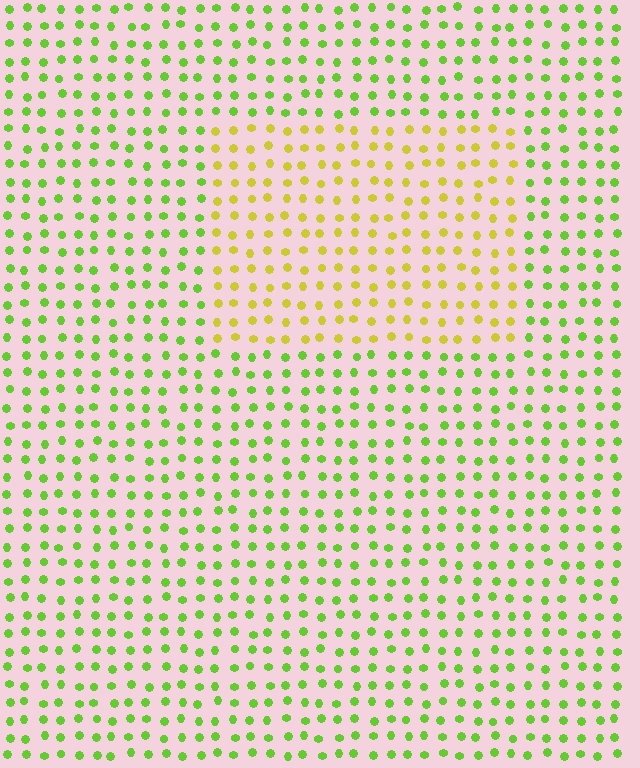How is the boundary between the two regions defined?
The boundary is defined purely by a slight shift in hue (about 41 degrees). Spacing, size, and orientation are identical on both sides.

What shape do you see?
I see a rectangle.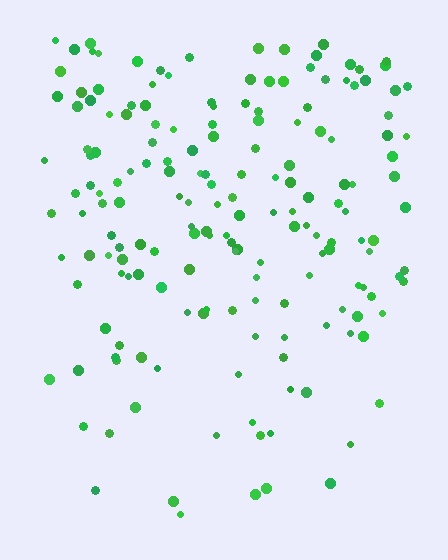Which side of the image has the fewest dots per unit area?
The bottom.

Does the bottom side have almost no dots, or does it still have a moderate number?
Still a moderate number, just noticeably fewer than the top.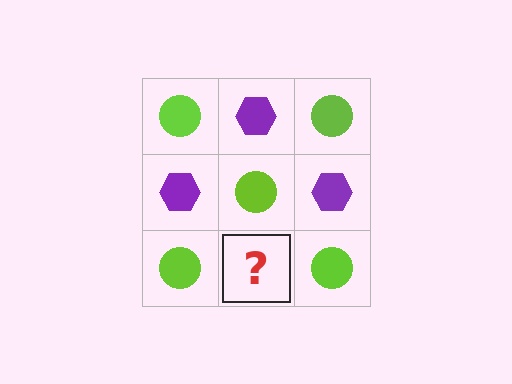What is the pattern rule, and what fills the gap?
The rule is that it alternates lime circle and purple hexagon in a checkerboard pattern. The gap should be filled with a purple hexagon.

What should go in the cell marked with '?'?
The missing cell should contain a purple hexagon.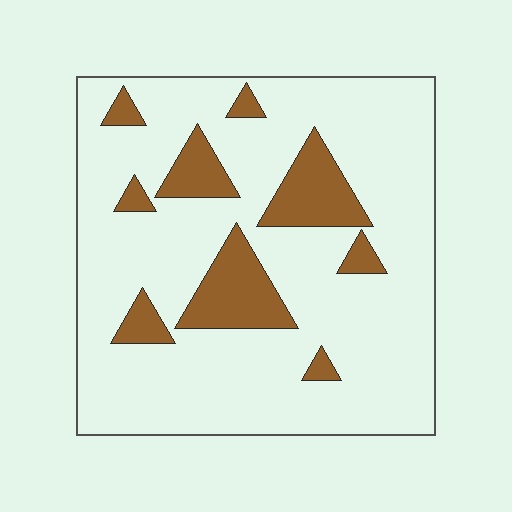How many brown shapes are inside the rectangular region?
9.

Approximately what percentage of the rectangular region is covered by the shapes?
Approximately 15%.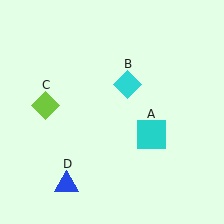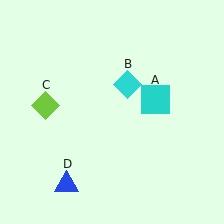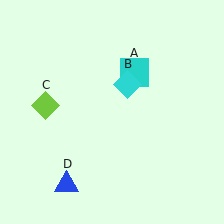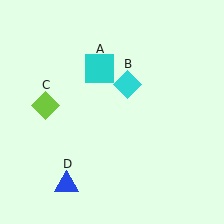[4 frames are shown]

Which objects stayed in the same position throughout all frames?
Cyan diamond (object B) and lime diamond (object C) and blue triangle (object D) remained stationary.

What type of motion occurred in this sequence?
The cyan square (object A) rotated counterclockwise around the center of the scene.